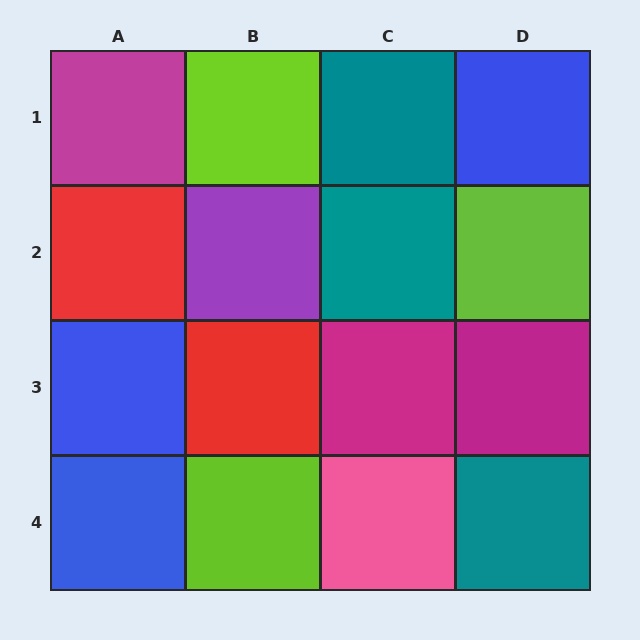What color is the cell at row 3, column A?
Blue.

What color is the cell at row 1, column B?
Lime.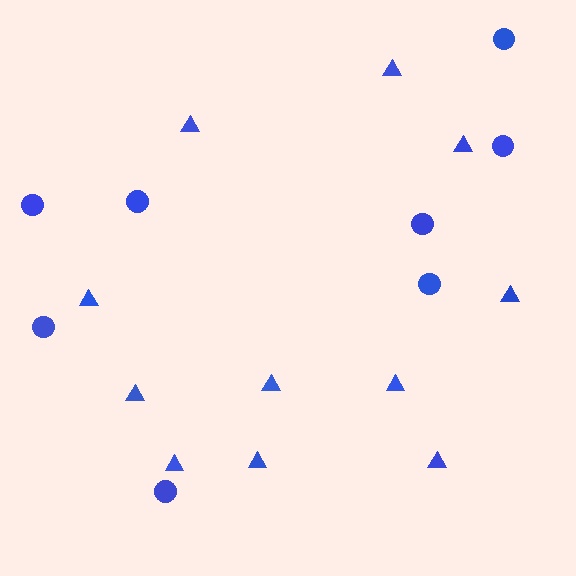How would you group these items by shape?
There are 2 groups: one group of circles (8) and one group of triangles (11).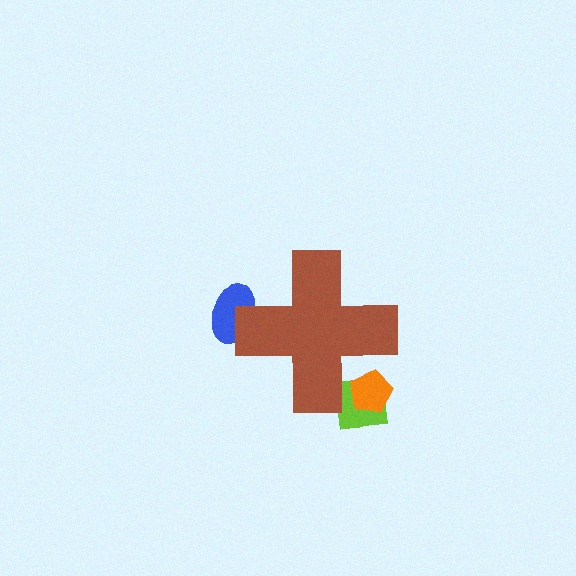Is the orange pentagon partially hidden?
Yes, the orange pentagon is partially hidden behind the brown cross.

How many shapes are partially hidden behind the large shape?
3 shapes are partially hidden.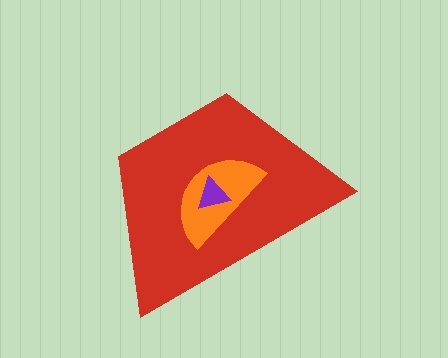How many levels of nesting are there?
3.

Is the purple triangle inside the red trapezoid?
Yes.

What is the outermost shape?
The red trapezoid.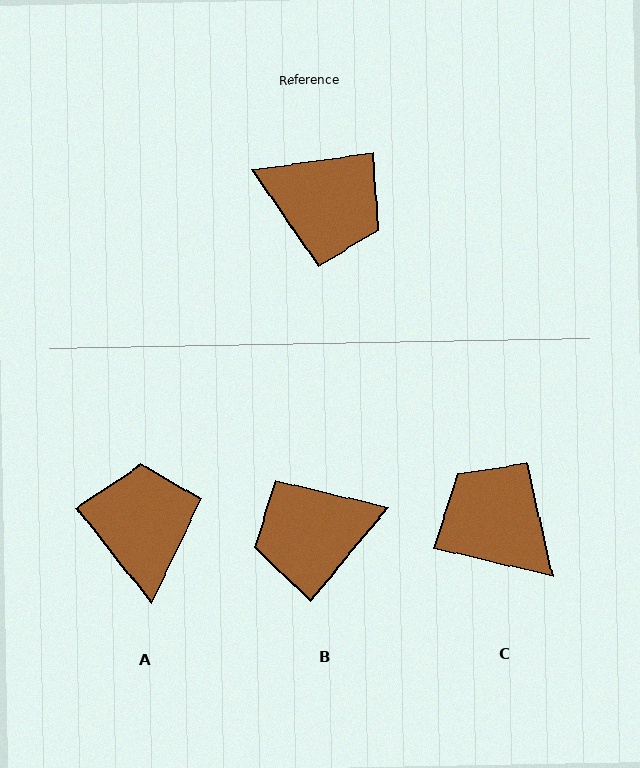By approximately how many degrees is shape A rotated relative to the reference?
Approximately 120 degrees counter-clockwise.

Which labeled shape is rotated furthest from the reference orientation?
C, about 158 degrees away.